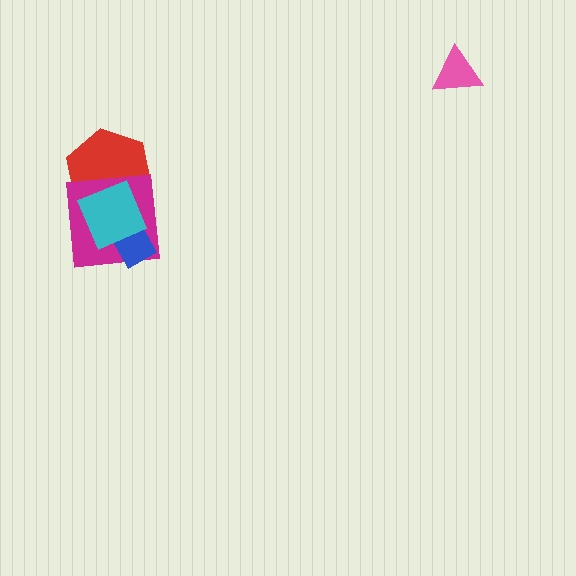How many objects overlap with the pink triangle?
0 objects overlap with the pink triangle.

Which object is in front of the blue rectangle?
The cyan square is in front of the blue rectangle.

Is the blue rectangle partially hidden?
Yes, it is partially covered by another shape.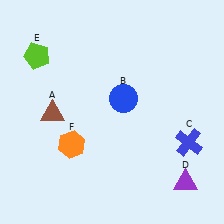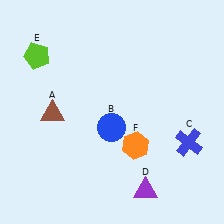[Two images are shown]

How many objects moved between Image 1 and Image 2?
3 objects moved between the two images.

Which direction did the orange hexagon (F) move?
The orange hexagon (F) moved right.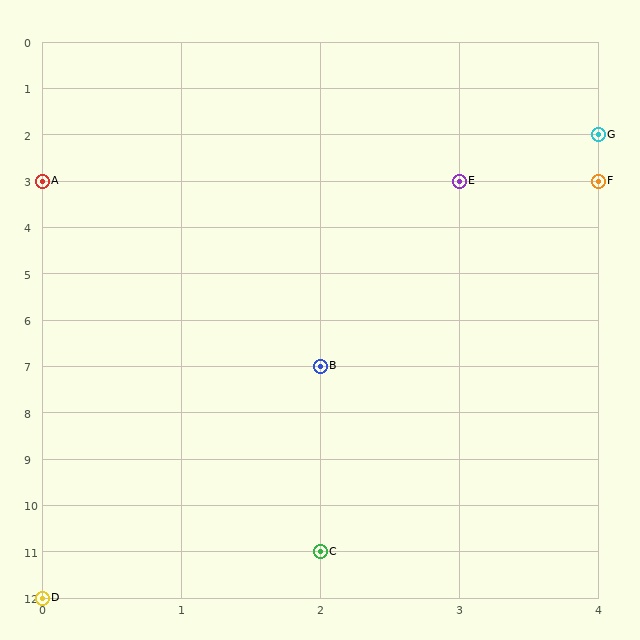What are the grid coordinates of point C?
Point C is at grid coordinates (2, 11).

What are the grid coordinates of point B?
Point B is at grid coordinates (2, 7).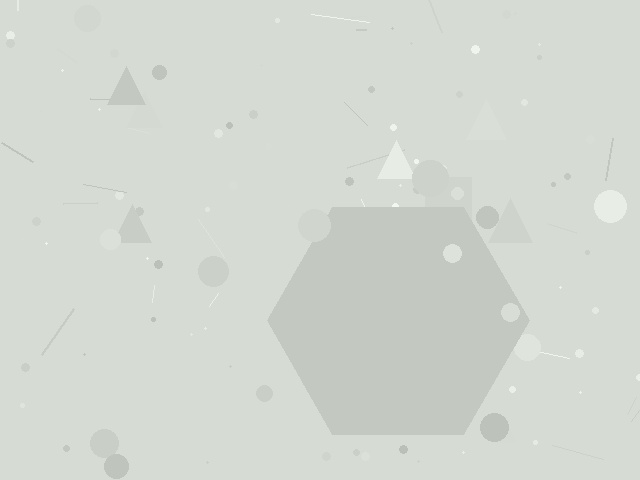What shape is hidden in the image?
A hexagon is hidden in the image.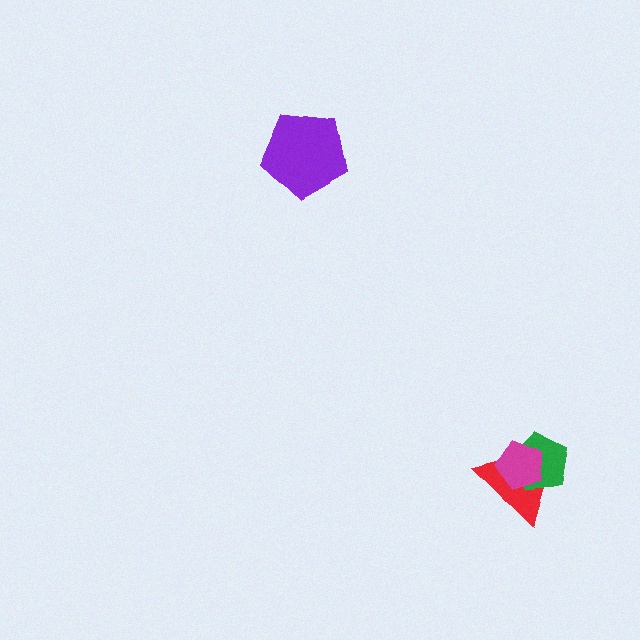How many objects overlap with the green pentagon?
2 objects overlap with the green pentagon.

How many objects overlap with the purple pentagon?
0 objects overlap with the purple pentagon.